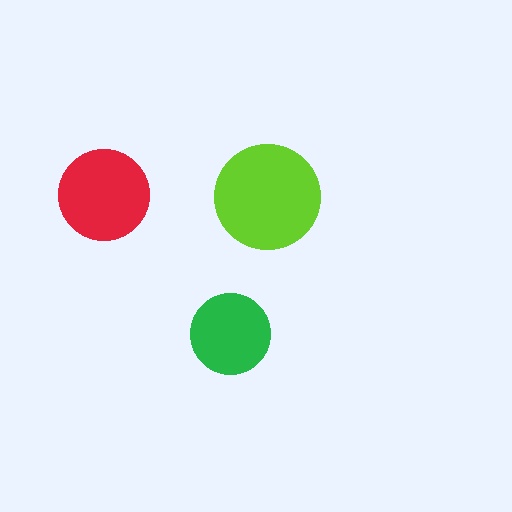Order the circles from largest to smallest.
the lime one, the red one, the green one.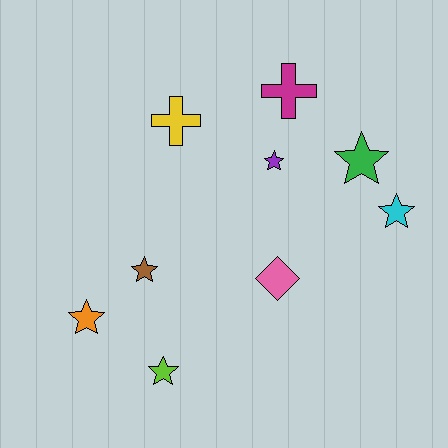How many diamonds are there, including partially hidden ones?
There is 1 diamond.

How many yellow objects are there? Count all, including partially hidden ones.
There is 1 yellow object.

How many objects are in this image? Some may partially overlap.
There are 9 objects.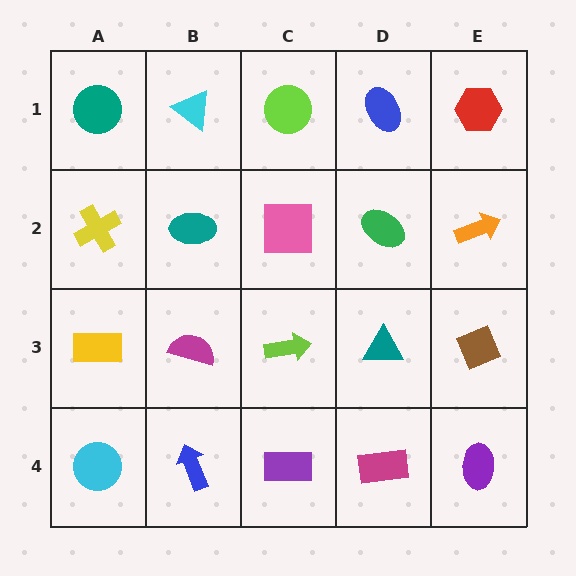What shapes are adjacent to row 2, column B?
A cyan triangle (row 1, column B), a magenta semicircle (row 3, column B), a yellow cross (row 2, column A), a pink square (row 2, column C).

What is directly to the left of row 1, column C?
A cyan triangle.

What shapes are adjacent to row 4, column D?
A teal triangle (row 3, column D), a purple rectangle (row 4, column C), a purple ellipse (row 4, column E).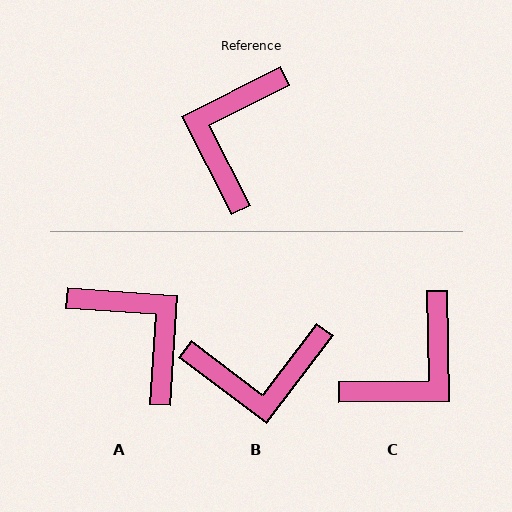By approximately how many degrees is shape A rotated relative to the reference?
Approximately 121 degrees clockwise.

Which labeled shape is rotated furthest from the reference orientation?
C, about 154 degrees away.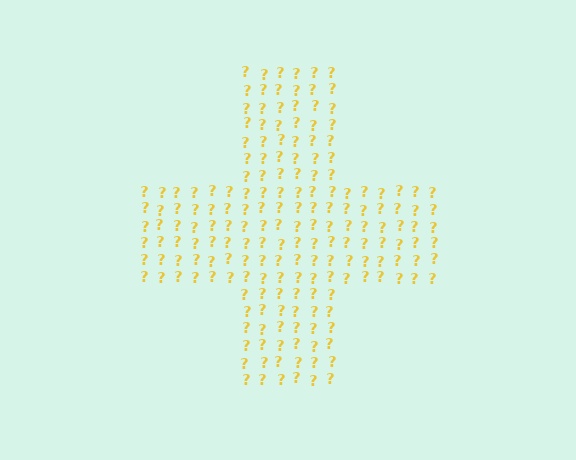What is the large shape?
The large shape is a cross.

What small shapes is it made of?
It is made of small question marks.